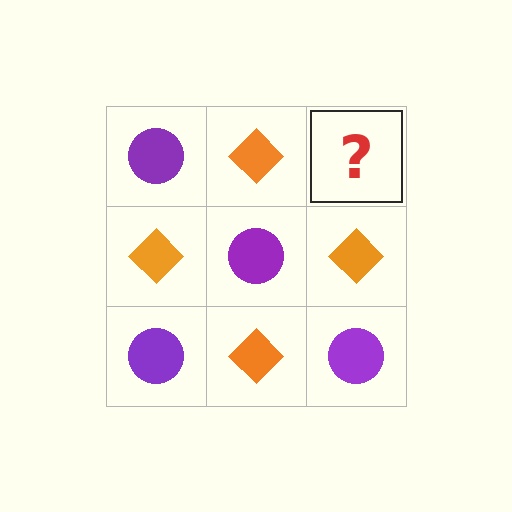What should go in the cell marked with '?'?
The missing cell should contain a purple circle.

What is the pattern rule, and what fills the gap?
The rule is that it alternates purple circle and orange diamond in a checkerboard pattern. The gap should be filled with a purple circle.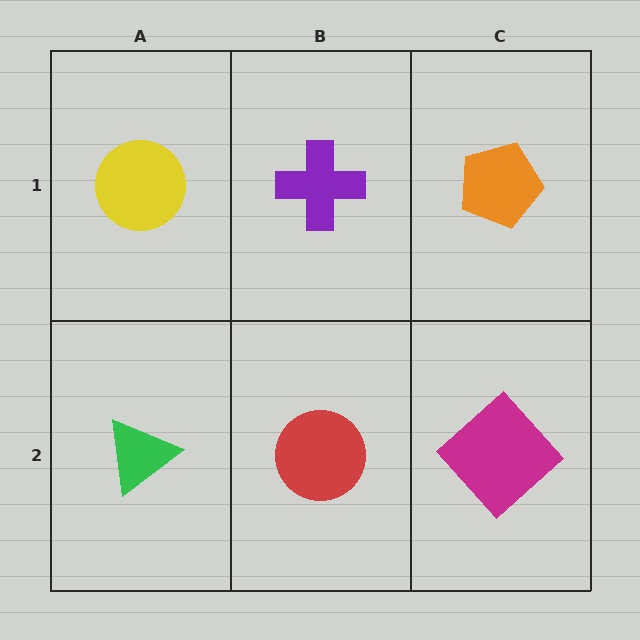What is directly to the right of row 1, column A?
A purple cross.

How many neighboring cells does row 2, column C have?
2.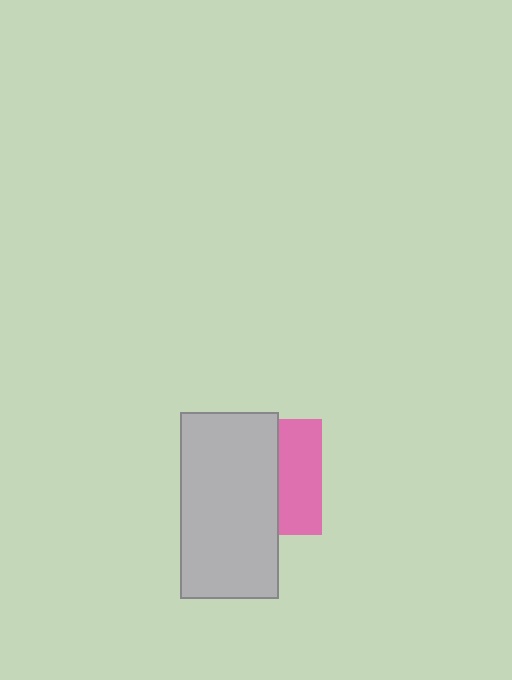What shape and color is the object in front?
The object in front is a light gray rectangle.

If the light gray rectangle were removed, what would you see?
You would see the complete pink square.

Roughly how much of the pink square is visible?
A small part of it is visible (roughly 36%).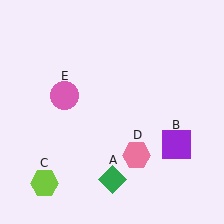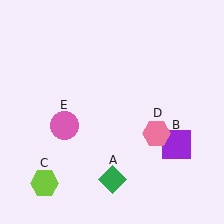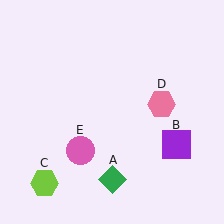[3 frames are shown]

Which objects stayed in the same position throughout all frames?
Green diamond (object A) and purple square (object B) and lime hexagon (object C) remained stationary.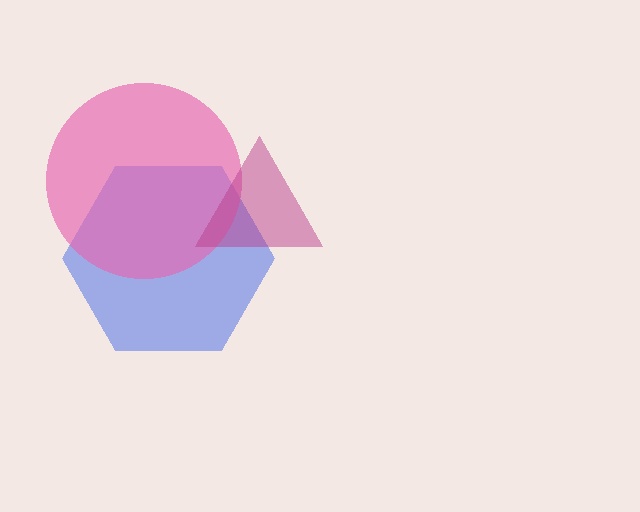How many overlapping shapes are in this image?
There are 3 overlapping shapes in the image.